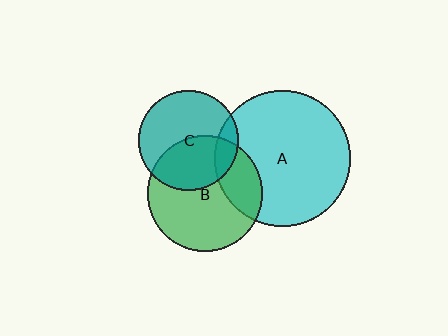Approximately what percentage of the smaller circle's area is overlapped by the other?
Approximately 45%.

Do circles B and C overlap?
Yes.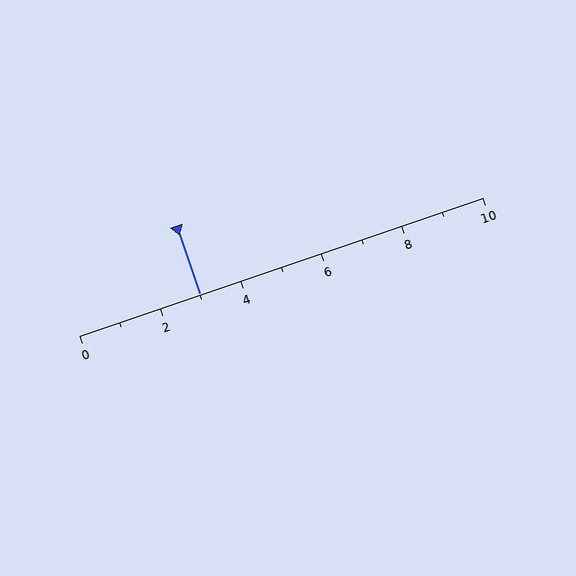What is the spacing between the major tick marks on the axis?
The major ticks are spaced 2 apart.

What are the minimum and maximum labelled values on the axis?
The axis runs from 0 to 10.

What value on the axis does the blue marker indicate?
The marker indicates approximately 3.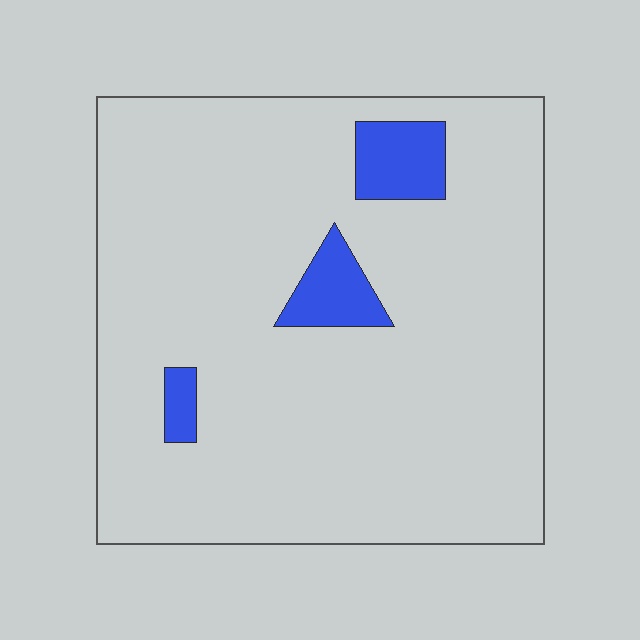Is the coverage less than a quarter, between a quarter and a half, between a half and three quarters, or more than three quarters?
Less than a quarter.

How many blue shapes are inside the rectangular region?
3.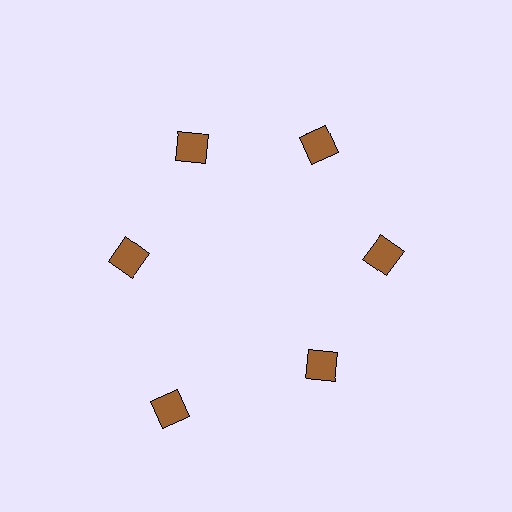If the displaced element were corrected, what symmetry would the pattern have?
It would have 6-fold rotational symmetry — the pattern would map onto itself every 60 degrees.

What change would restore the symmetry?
The symmetry would be restored by moving it inward, back onto the ring so that all 6 diamonds sit at equal angles and equal distance from the center.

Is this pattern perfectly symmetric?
No. The 6 brown diamonds are arranged in a ring, but one element near the 7 o'clock position is pushed outward from the center, breaking the 6-fold rotational symmetry.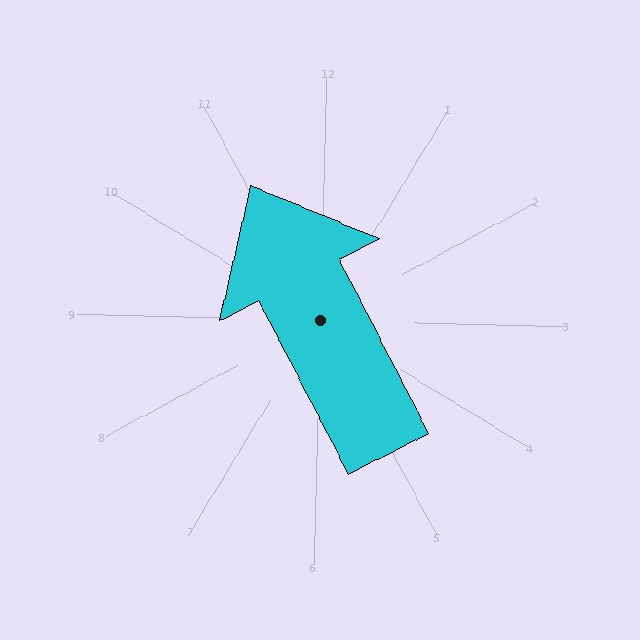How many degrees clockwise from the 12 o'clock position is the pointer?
Approximately 331 degrees.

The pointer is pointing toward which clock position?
Roughly 11 o'clock.